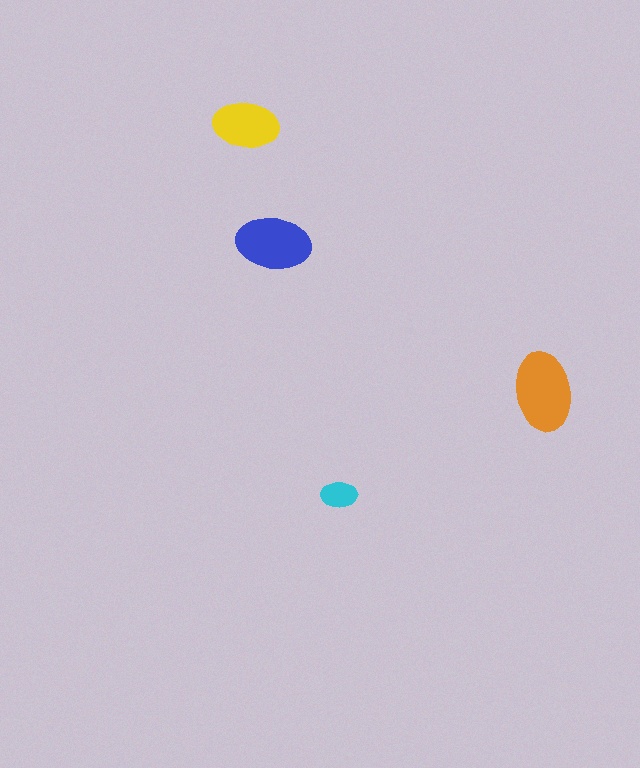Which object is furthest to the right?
The orange ellipse is rightmost.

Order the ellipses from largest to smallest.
the orange one, the blue one, the yellow one, the cyan one.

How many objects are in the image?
There are 4 objects in the image.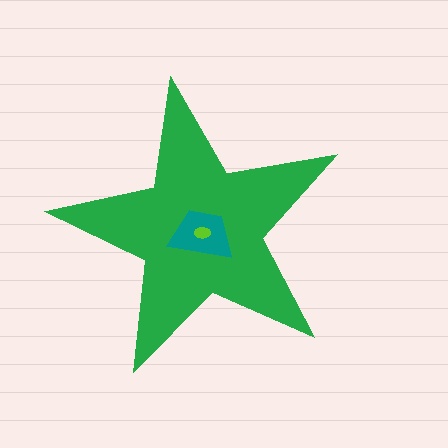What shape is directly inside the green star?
The teal trapezoid.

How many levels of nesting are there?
3.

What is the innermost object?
The lime ellipse.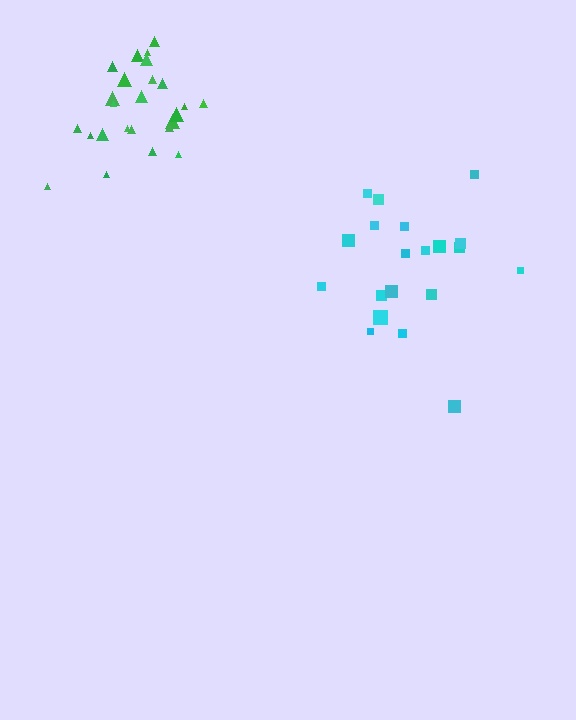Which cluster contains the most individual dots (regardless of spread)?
Green (25).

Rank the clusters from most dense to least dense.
green, cyan.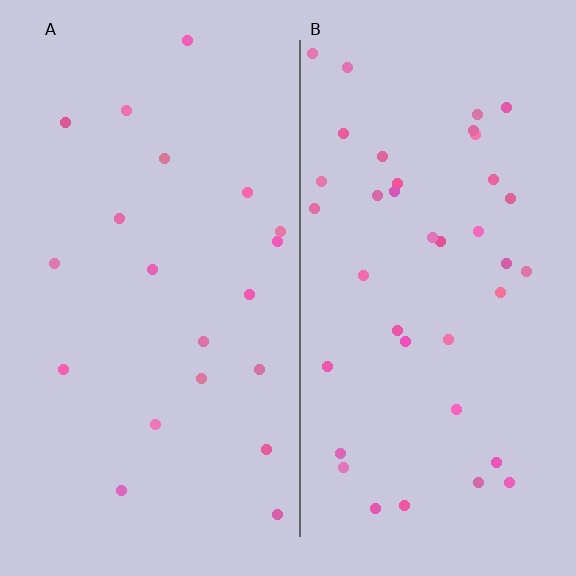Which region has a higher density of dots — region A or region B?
B (the right).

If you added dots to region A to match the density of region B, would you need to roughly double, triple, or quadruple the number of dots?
Approximately double.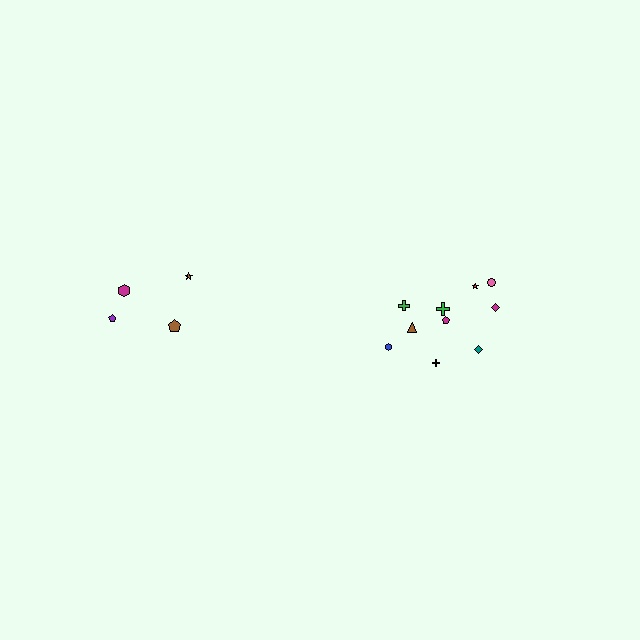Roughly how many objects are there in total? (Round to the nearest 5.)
Roughly 15 objects in total.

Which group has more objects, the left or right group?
The right group.